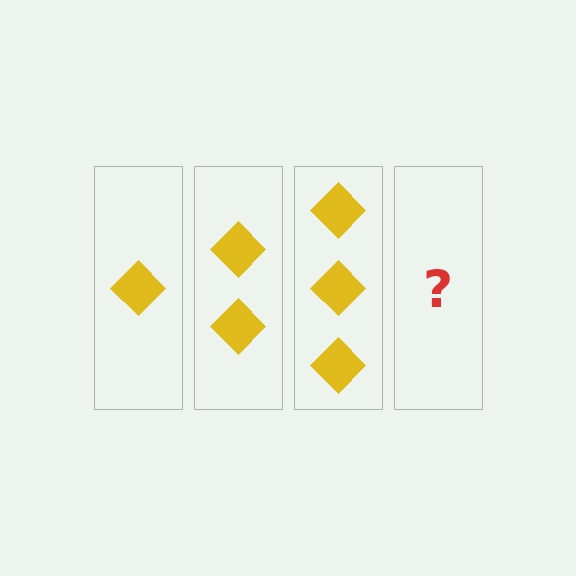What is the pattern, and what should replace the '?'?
The pattern is that each step adds one more diamond. The '?' should be 4 diamonds.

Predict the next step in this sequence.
The next step is 4 diamonds.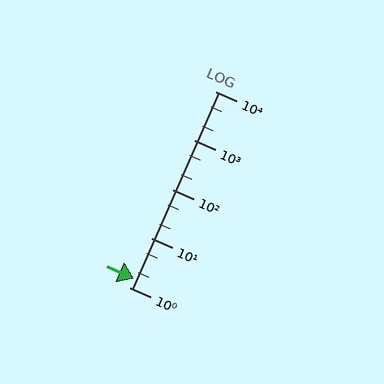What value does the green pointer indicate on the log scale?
The pointer indicates approximately 1.5.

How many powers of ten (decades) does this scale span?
The scale spans 4 decades, from 1 to 10000.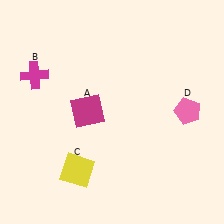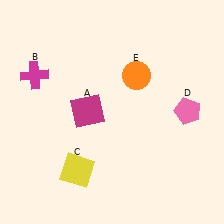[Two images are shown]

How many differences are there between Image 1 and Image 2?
There is 1 difference between the two images.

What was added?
An orange circle (E) was added in Image 2.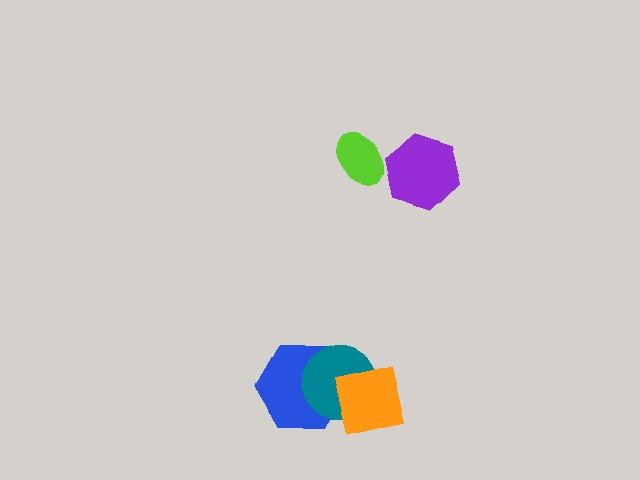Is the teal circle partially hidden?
Yes, it is partially covered by another shape.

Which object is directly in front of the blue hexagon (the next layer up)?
The teal circle is directly in front of the blue hexagon.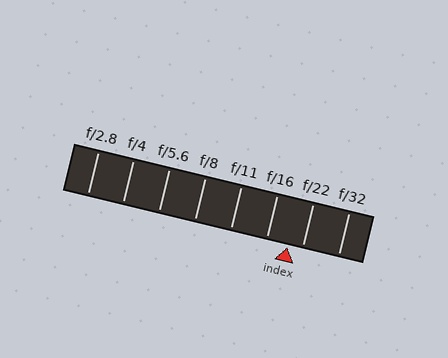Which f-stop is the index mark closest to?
The index mark is closest to f/22.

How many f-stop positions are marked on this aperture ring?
There are 8 f-stop positions marked.